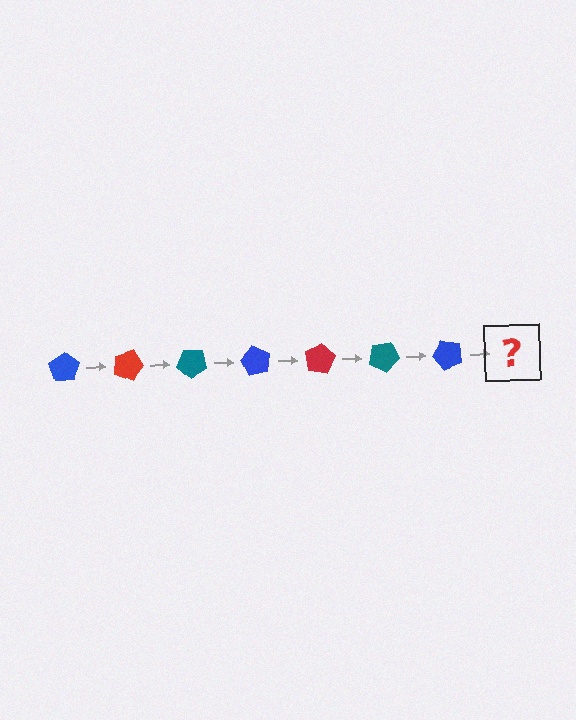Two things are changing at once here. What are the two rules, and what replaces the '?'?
The two rules are that it rotates 20 degrees each step and the color cycles through blue, red, and teal. The '?' should be a red pentagon, rotated 140 degrees from the start.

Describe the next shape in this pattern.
It should be a red pentagon, rotated 140 degrees from the start.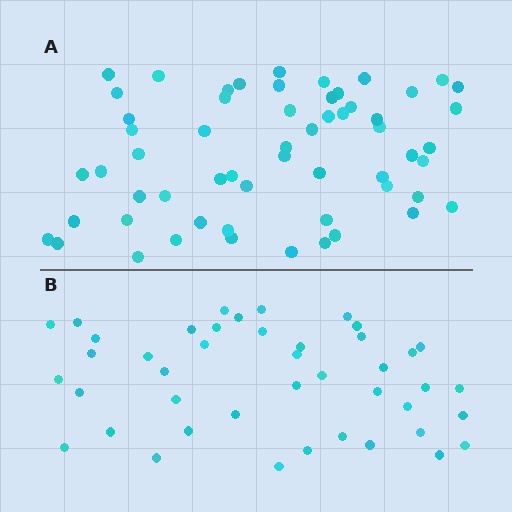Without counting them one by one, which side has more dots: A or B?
Region A (the top region) has more dots.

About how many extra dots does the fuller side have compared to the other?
Region A has approximately 15 more dots than region B.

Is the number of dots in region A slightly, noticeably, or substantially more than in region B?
Region A has noticeably more, but not dramatically so. The ratio is roughly 1.3 to 1.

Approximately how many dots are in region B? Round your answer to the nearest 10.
About 40 dots. (The exact count is 43, which rounds to 40.)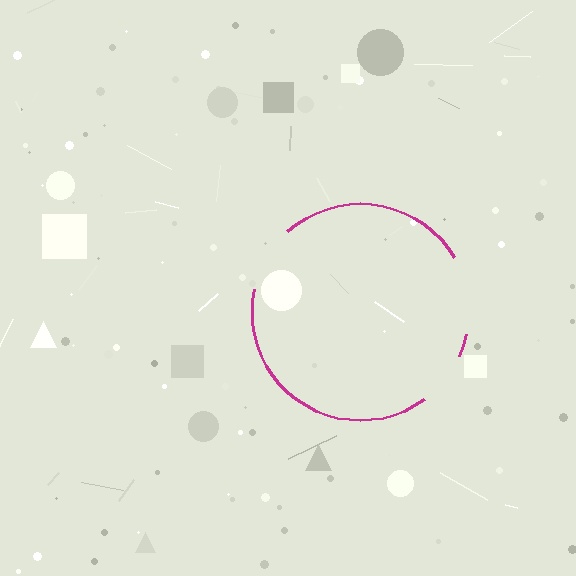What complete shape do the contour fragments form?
The contour fragments form a circle.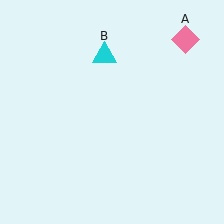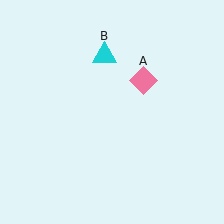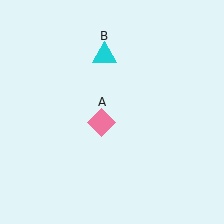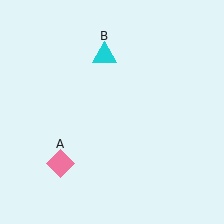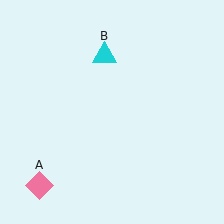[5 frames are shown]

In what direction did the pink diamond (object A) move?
The pink diamond (object A) moved down and to the left.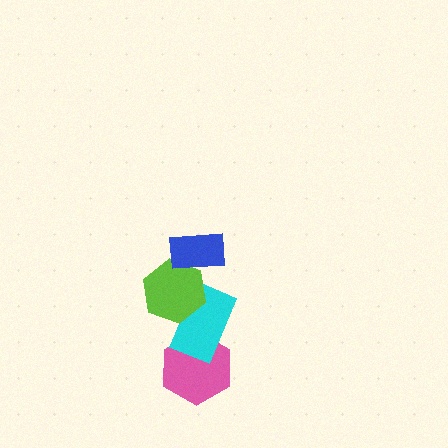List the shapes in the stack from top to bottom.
From top to bottom: the blue rectangle, the lime hexagon, the cyan rectangle, the pink hexagon.